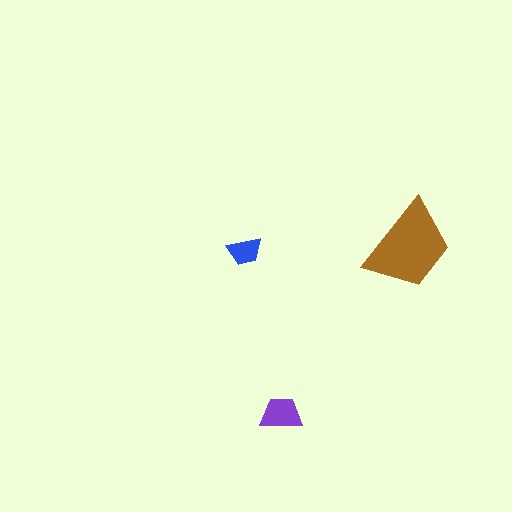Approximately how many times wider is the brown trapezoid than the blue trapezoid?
About 2.5 times wider.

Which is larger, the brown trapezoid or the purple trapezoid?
The brown one.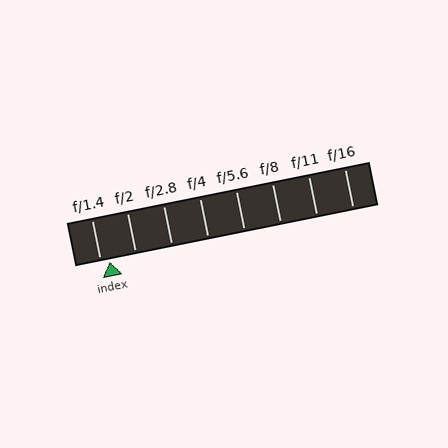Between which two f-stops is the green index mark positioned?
The index mark is between f/1.4 and f/2.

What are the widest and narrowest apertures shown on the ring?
The widest aperture shown is f/1.4 and the narrowest is f/16.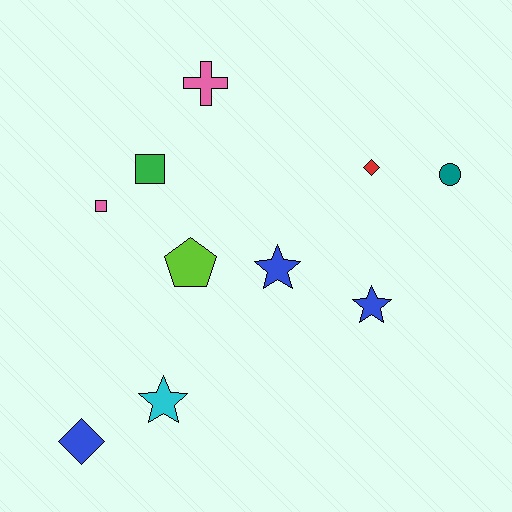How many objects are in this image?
There are 10 objects.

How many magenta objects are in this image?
There are no magenta objects.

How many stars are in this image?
There are 3 stars.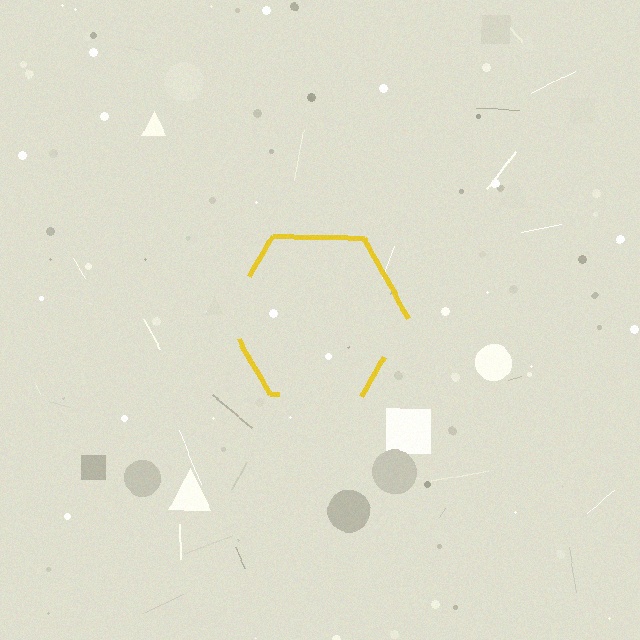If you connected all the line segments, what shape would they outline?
They would outline a hexagon.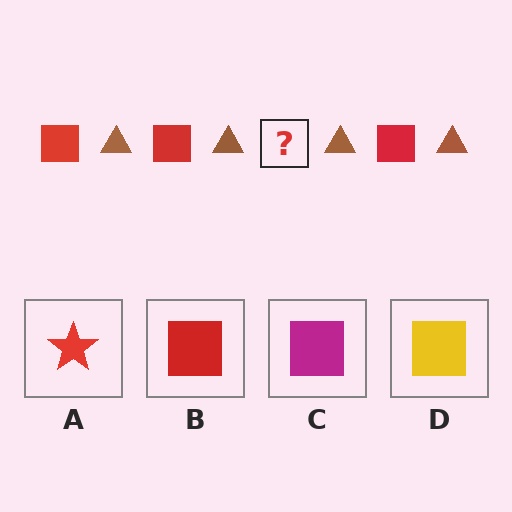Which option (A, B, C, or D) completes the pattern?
B.